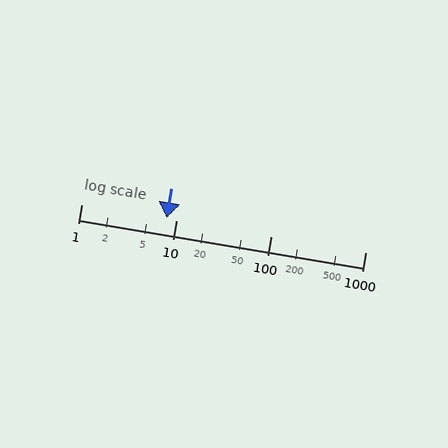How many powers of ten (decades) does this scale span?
The scale spans 3 decades, from 1 to 1000.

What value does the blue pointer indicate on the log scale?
The pointer indicates approximately 7.9.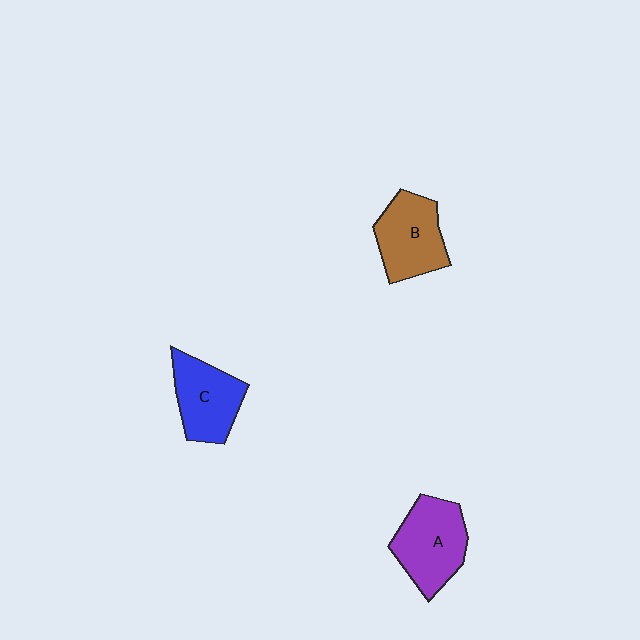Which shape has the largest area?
Shape A (purple).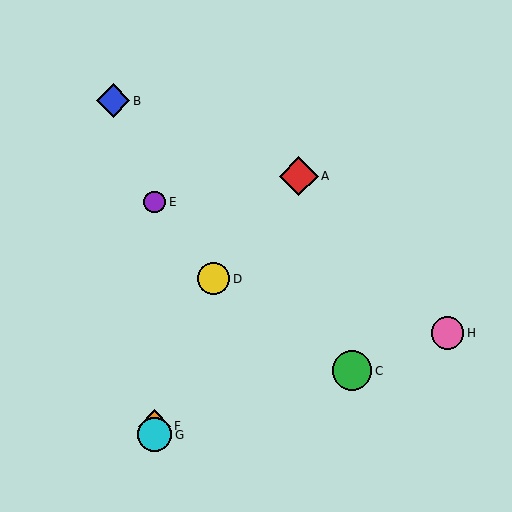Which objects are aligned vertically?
Objects E, F, G are aligned vertically.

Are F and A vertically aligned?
No, F is at x≈155 and A is at x≈299.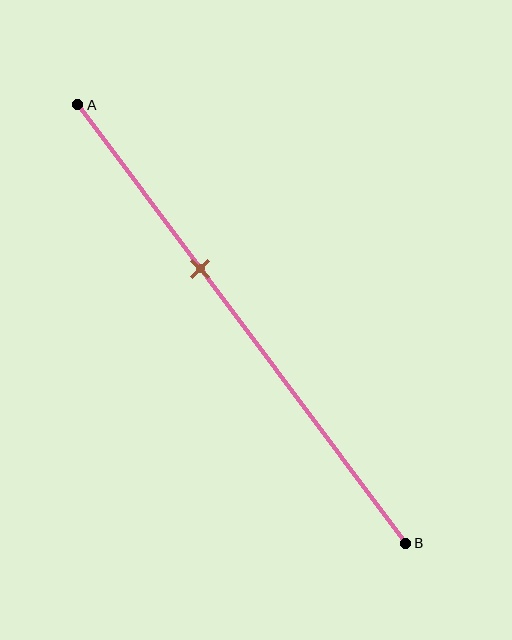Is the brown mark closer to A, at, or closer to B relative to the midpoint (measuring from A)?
The brown mark is closer to point A than the midpoint of segment AB.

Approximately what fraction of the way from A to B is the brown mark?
The brown mark is approximately 35% of the way from A to B.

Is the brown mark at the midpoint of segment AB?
No, the mark is at about 35% from A, not at the 50% midpoint.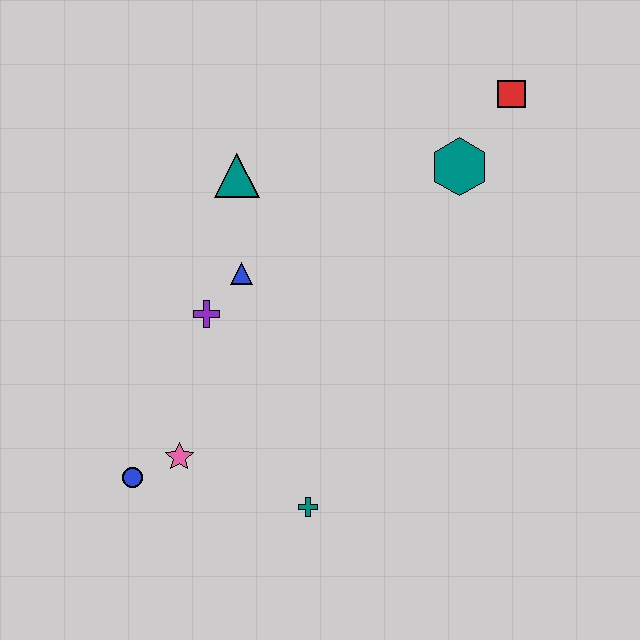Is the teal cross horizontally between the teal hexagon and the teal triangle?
Yes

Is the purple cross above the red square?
No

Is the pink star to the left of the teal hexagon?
Yes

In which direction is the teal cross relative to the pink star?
The teal cross is to the right of the pink star.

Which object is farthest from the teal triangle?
The teal cross is farthest from the teal triangle.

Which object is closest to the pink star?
The blue circle is closest to the pink star.